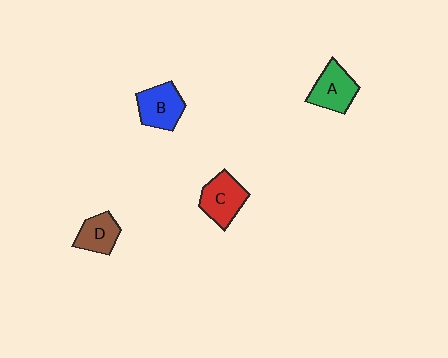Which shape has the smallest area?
Shape D (brown).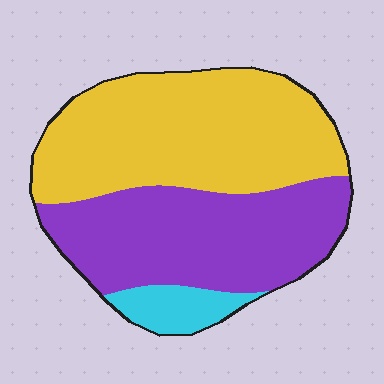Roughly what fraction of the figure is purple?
Purple covers 42% of the figure.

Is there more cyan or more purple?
Purple.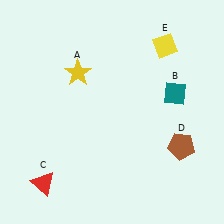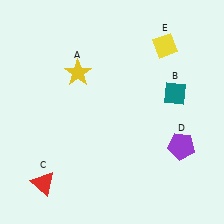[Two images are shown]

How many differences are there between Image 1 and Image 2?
There is 1 difference between the two images.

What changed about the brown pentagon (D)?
In Image 1, D is brown. In Image 2, it changed to purple.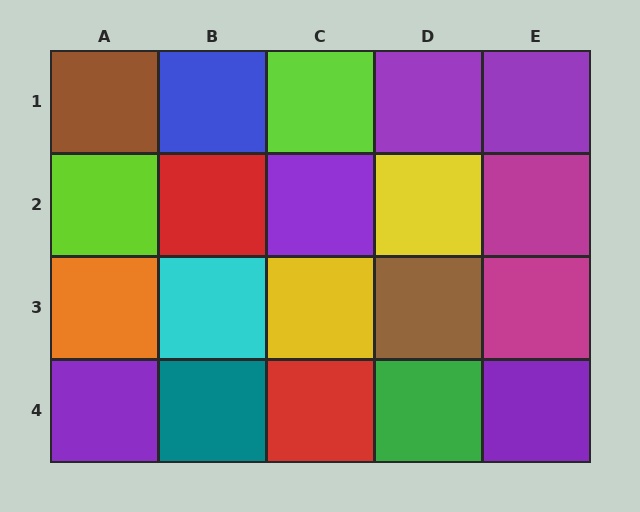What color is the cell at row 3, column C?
Yellow.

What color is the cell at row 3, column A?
Orange.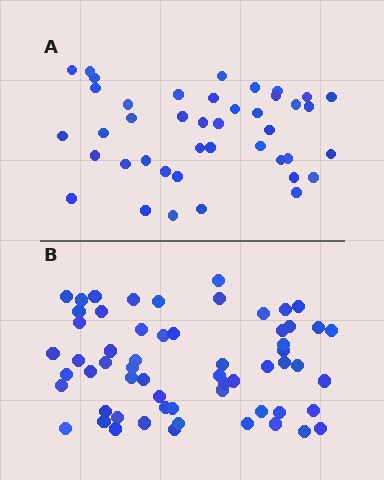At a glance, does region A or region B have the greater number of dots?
Region B (the bottom region) has more dots.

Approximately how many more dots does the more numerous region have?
Region B has approximately 20 more dots than region A.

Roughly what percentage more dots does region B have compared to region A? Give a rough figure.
About 45% more.